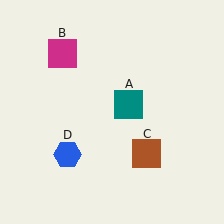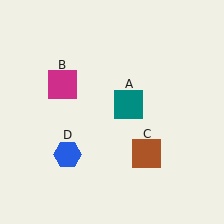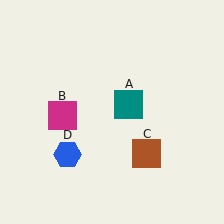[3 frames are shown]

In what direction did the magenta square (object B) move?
The magenta square (object B) moved down.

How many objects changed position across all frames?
1 object changed position: magenta square (object B).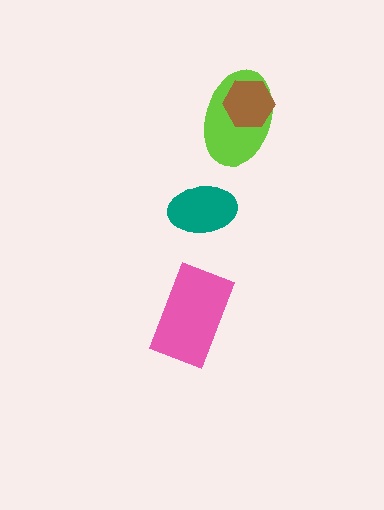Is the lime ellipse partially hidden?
Yes, it is partially covered by another shape.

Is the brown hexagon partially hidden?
No, no other shape covers it.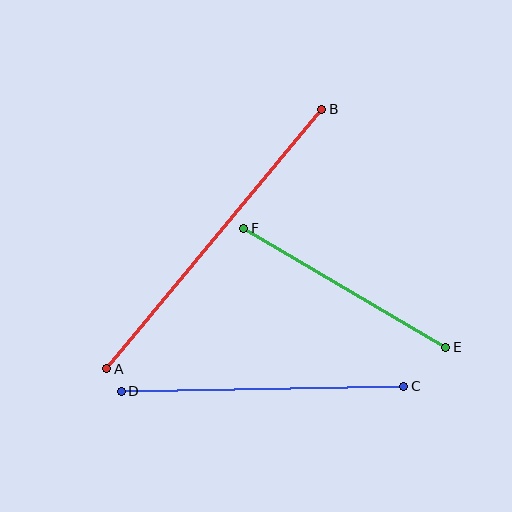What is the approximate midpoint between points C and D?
The midpoint is at approximately (262, 389) pixels.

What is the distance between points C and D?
The distance is approximately 283 pixels.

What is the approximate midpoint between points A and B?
The midpoint is at approximately (214, 239) pixels.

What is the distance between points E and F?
The distance is approximately 235 pixels.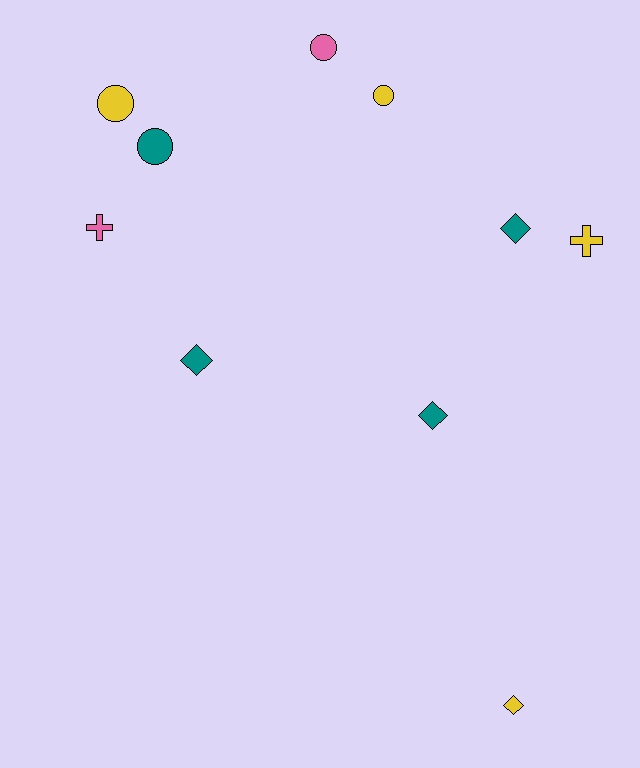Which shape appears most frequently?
Diamond, with 4 objects.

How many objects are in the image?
There are 10 objects.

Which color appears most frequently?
Teal, with 4 objects.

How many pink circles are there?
There is 1 pink circle.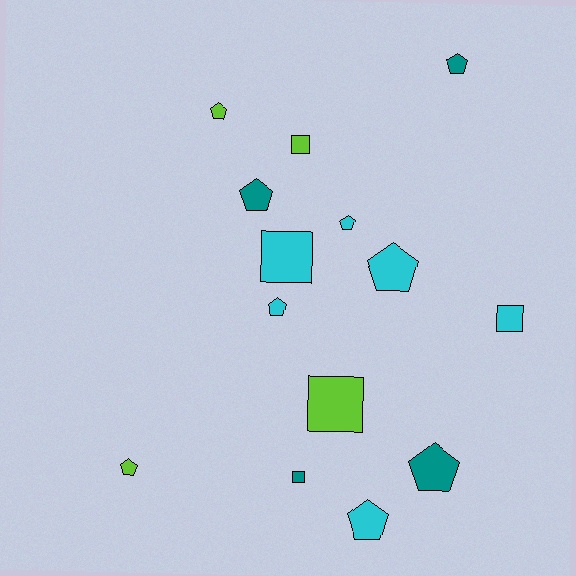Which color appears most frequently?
Cyan, with 6 objects.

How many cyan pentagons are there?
There are 4 cyan pentagons.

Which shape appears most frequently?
Pentagon, with 9 objects.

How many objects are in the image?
There are 14 objects.